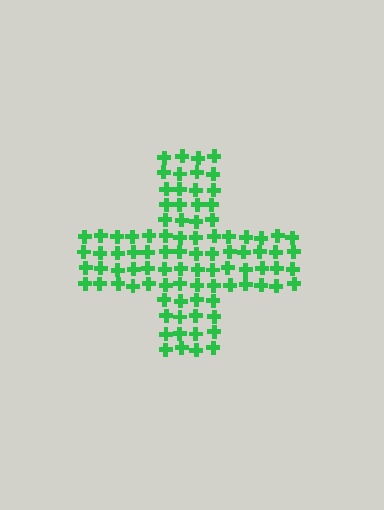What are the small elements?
The small elements are crosses.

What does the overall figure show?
The overall figure shows a cross.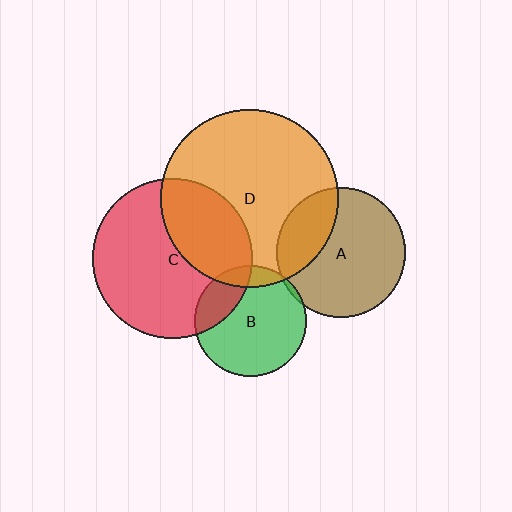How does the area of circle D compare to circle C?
Approximately 1.2 times.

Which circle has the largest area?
Circle D (orange).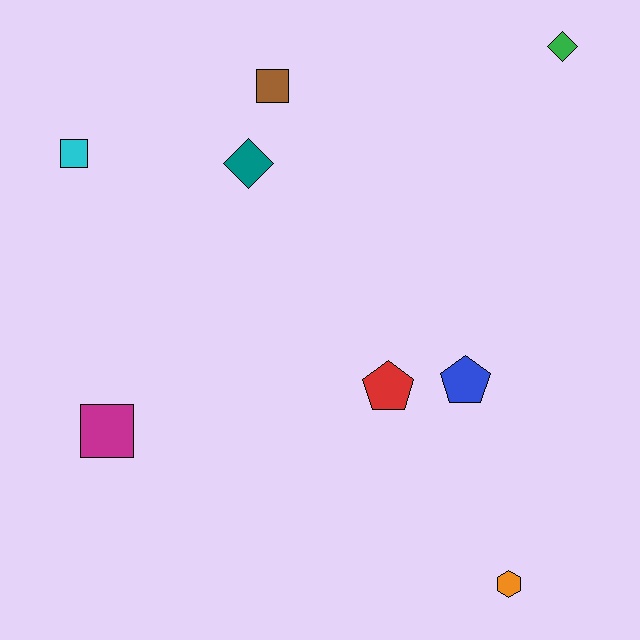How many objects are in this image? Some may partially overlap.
There are 8 objects.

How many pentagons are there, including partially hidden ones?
There are 2 pentagons.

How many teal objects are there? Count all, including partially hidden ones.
There is 1 teal object.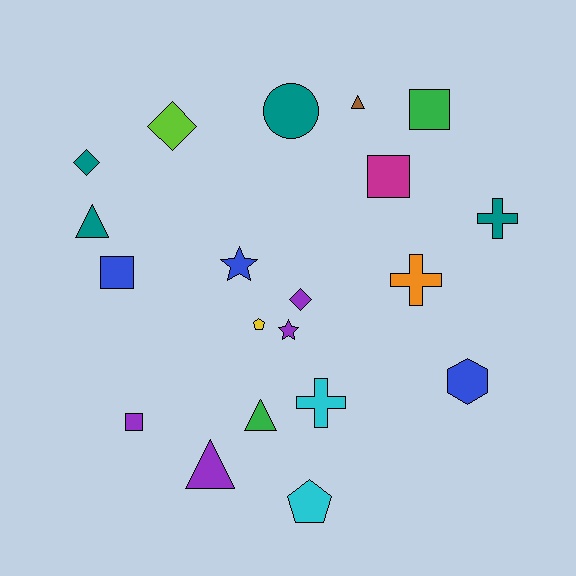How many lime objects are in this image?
There is 1 lime object.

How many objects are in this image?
There are 20 objects.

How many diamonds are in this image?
There are 3 diamonds.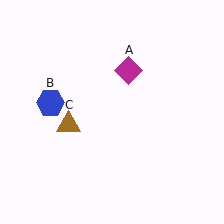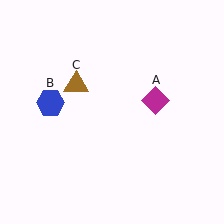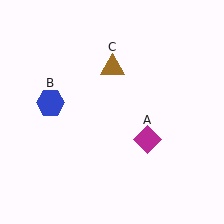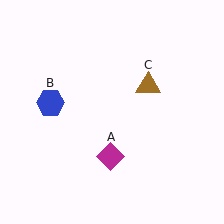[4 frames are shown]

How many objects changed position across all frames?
2 objects changed position: magenta diamond (object A), brown triangle (object C).